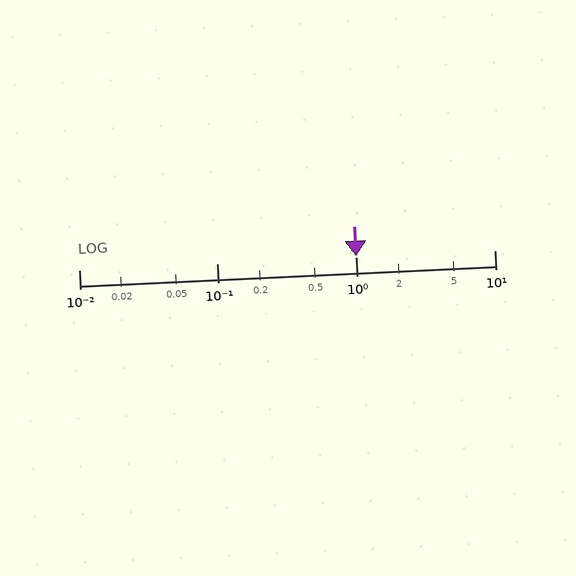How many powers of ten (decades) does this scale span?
The scale spans 3 decades, from 0.01 to 10.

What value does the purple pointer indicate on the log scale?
The pointer indicates approximately 1.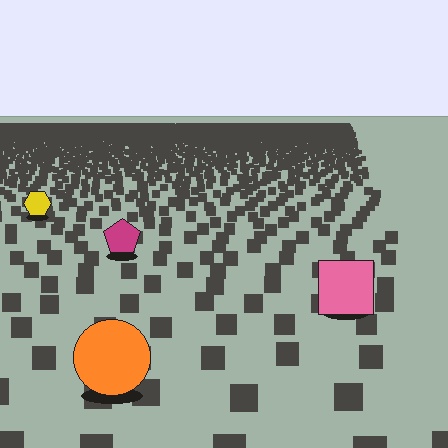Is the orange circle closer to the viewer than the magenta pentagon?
Yes. The orange circle is closer — you can tell from the texture gradient: the ground texture is coarser near it.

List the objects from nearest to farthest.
From nearest to farthest: the orange circle, the pink square, the magenta pentagon, the yellow hexagon.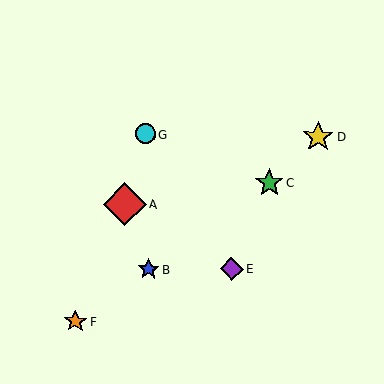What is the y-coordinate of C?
Object C is at y≈183.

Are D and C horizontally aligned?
No, D is at y≈137 and C is at y≈183.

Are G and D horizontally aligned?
Yes, both are at y≈134.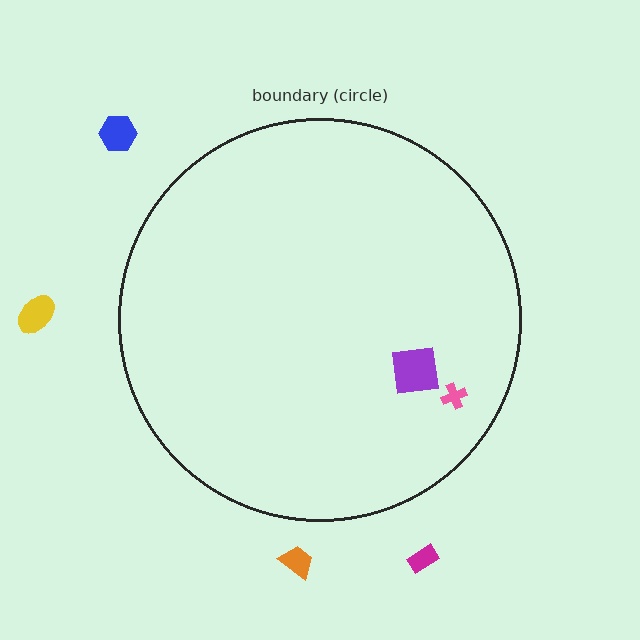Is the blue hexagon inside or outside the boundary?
Outside.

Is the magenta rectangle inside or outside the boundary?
Outside.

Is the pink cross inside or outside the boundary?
Inside.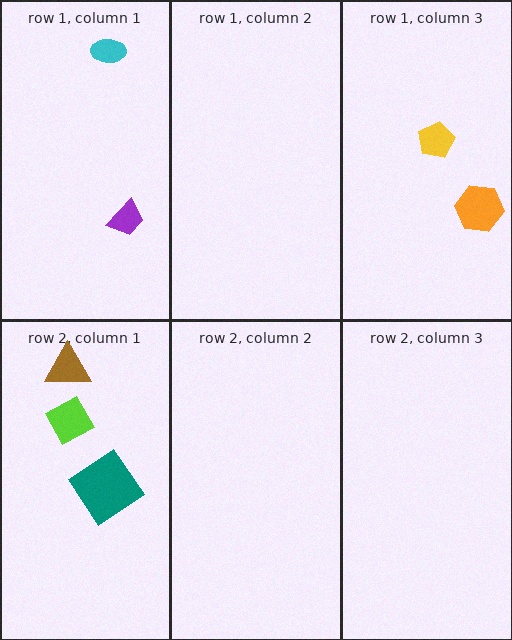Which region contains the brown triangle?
The row 2, column 1 region.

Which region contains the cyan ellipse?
The row 1, column 1 region.